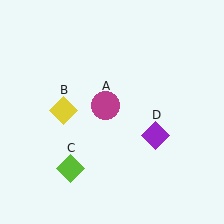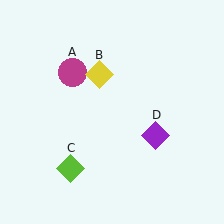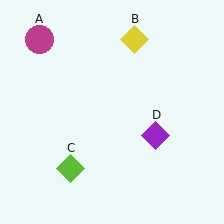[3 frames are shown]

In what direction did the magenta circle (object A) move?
The magenta circle (object A) moved up and to the left.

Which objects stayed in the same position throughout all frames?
Lime diamond (object C) and purple diamond (object D) remained stationary.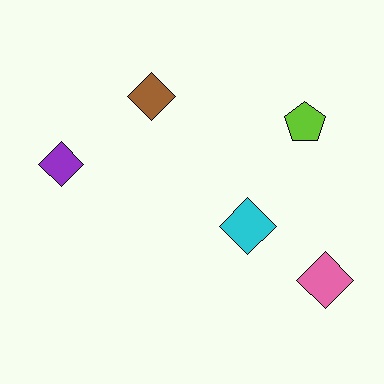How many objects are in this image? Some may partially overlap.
There are 5 objects.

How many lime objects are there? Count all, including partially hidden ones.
There is 1 lime object.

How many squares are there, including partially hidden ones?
There are no squares.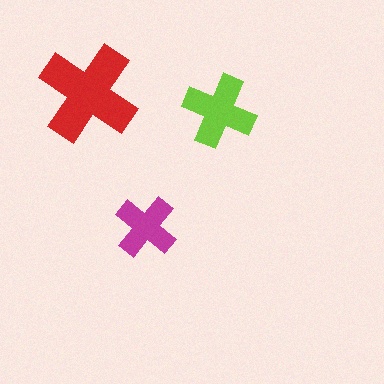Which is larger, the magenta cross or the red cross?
The red one.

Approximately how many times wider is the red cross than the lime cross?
About 1.5 times wider.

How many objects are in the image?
There are 3 objects in the image.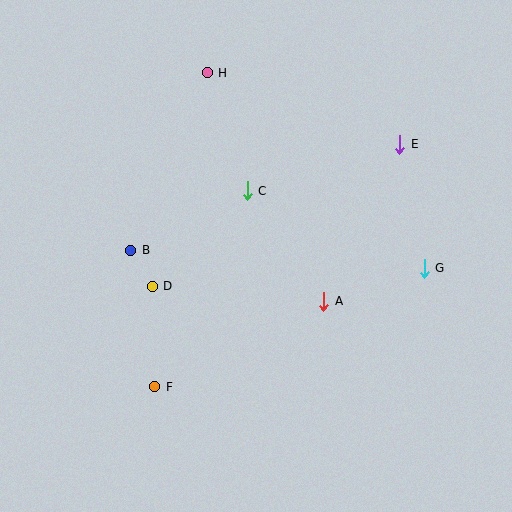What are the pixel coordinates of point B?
Point B is at (131, 250).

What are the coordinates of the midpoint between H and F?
The midpoint between H and F is at (181, 230).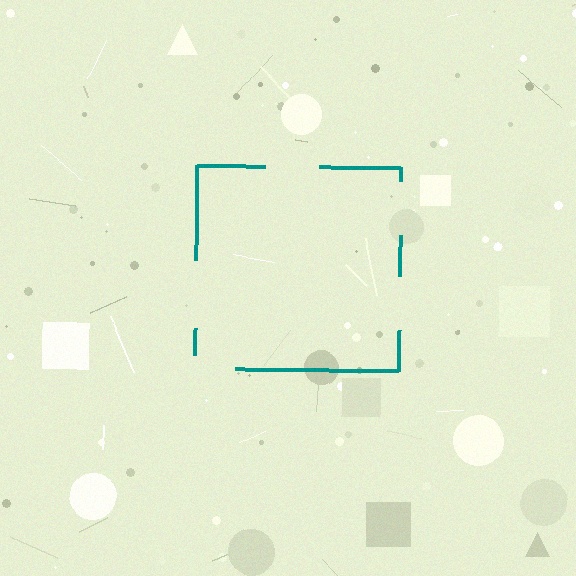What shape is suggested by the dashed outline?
The dashed outline suggests a square.